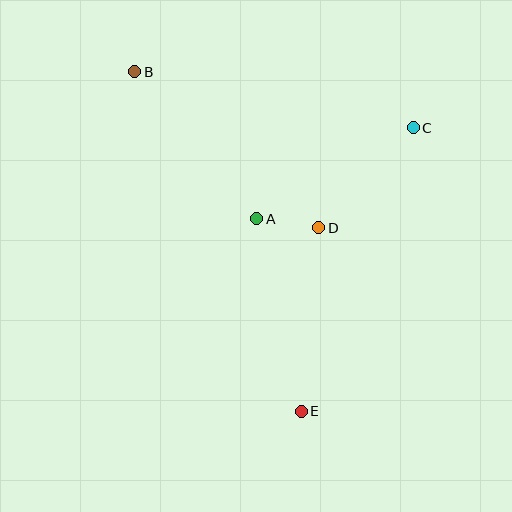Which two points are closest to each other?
Points A and D are closest to each other.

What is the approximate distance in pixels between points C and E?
The distance between C and E is approximately 305 pixels.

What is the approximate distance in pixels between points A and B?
The distance between A and B is approximately 191 pixels.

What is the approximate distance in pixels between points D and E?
The distance between D and E is approximately 184 pixels.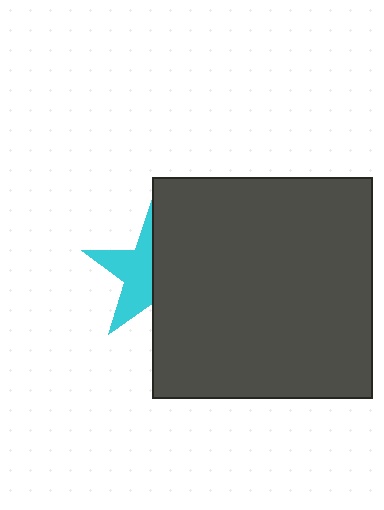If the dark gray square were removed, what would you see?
You would see the complete cyan star.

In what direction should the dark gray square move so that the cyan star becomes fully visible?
The dark gray square should move right. That is the shortest direction to clear the overlap and leave the cyan star fully visible.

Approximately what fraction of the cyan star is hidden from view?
Roughly 52% of the cyan star is hidden behind the dark gray square.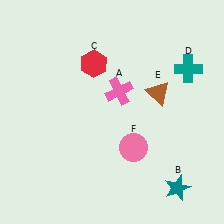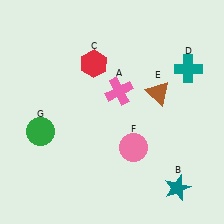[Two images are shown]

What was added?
A green circle (G) was added in Image 2.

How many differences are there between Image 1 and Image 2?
There is 1 difference between the two images.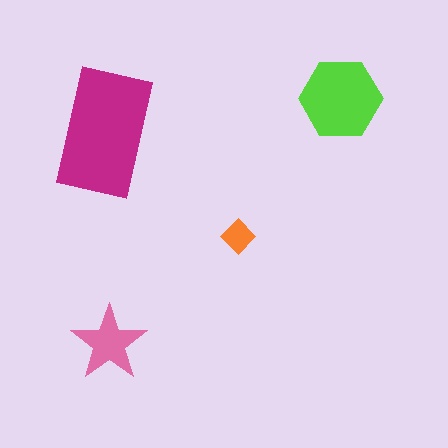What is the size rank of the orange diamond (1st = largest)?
4th.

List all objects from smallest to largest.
The orange diamond, the pink star, the lime hexagon, the magenta rectangle.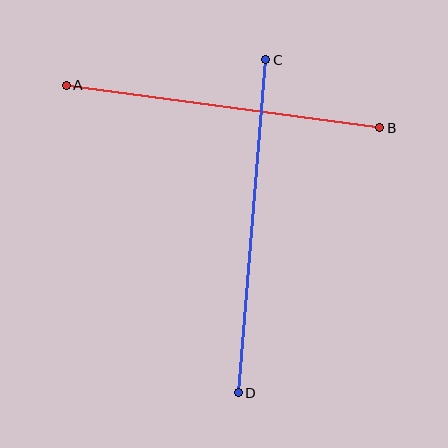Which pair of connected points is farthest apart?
Points C and D are farthest apart.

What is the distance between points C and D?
The distance is approximately 334 pixels.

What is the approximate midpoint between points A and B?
The midpoint is at approximately (223, 107) pixels.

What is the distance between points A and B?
The distance is approximately 316 pixels.